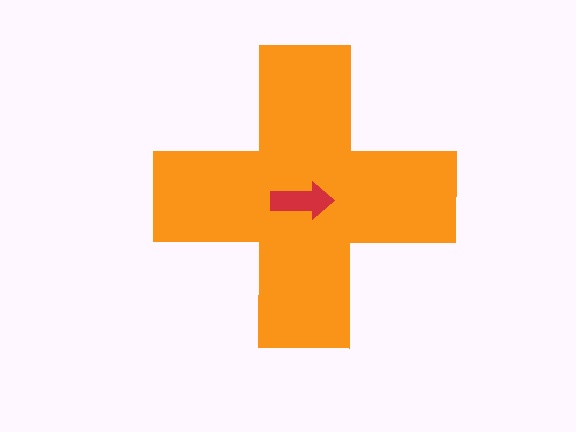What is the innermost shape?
The red arrow.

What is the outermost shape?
The orange cross.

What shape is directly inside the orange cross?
The red arrow.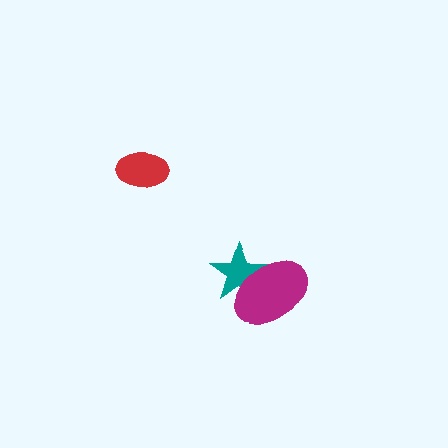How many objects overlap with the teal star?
1 object overlaps with the teal star.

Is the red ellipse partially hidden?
No, no other shape covers it.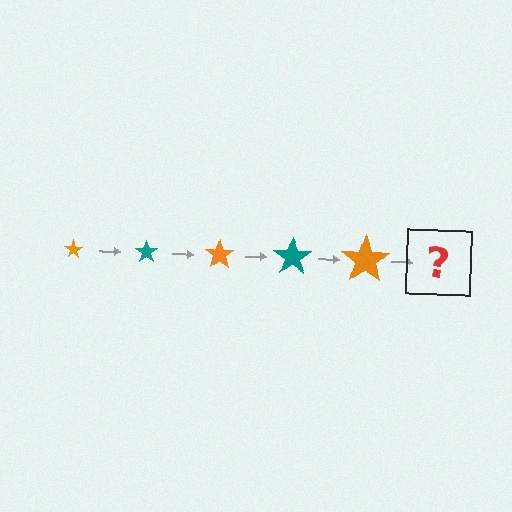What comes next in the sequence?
The next element should be a teal star, larger than the previous one.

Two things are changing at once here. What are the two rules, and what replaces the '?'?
The two rules are that the star grows larger each step and the color cycles through orange and teal. The '?' should be a teal star, larger than the previous one.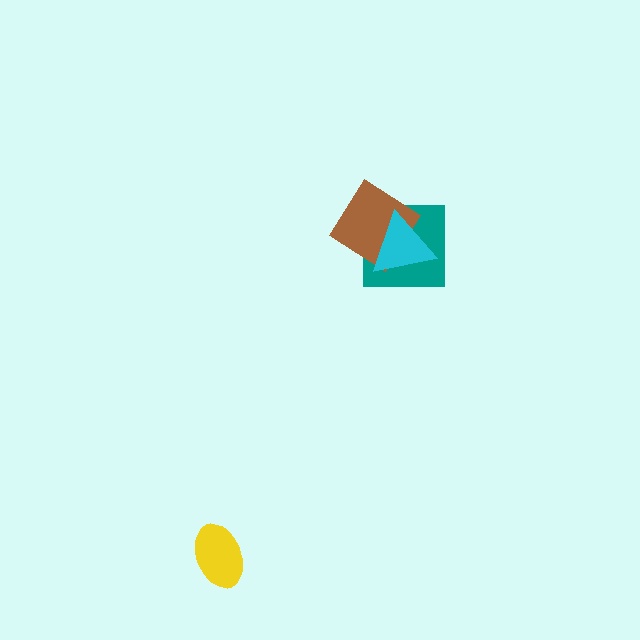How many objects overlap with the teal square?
2 objects overlap with the teal square.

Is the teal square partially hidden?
Yes, it is partially covered by another shape.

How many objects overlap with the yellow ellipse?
0 objects overlap with the yellow ellipse.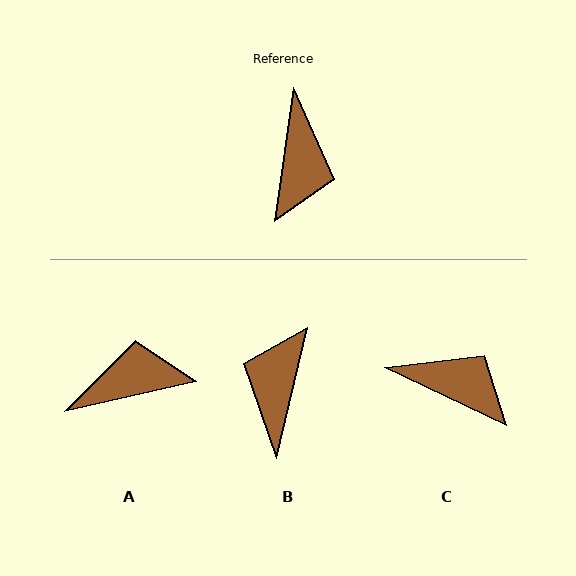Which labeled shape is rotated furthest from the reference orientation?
B, about 175 degrees away.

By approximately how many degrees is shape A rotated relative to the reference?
Approximately 111 degrees counter-clockwise.